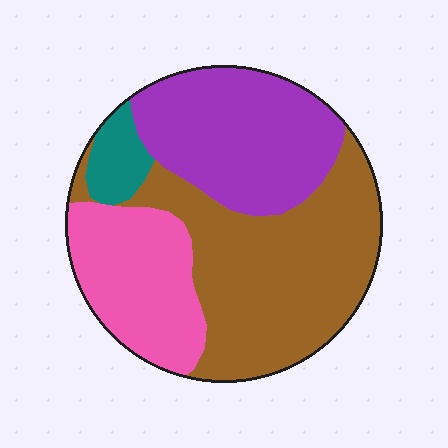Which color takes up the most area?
Brown, at roughly 45%.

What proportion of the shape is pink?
Pink covers 22% of the shape.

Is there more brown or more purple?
Brown.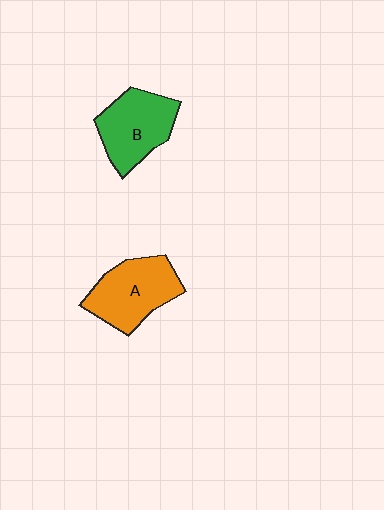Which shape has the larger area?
Shape A (orange).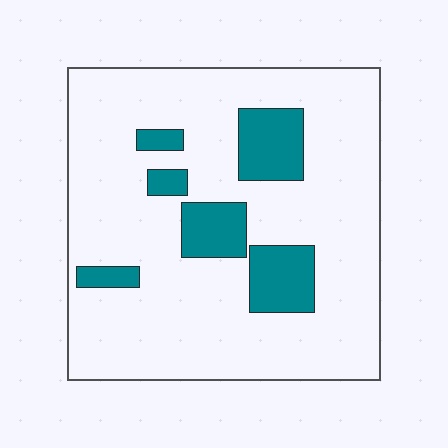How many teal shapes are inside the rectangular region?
6.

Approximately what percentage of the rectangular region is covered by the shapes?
Approximately 15%.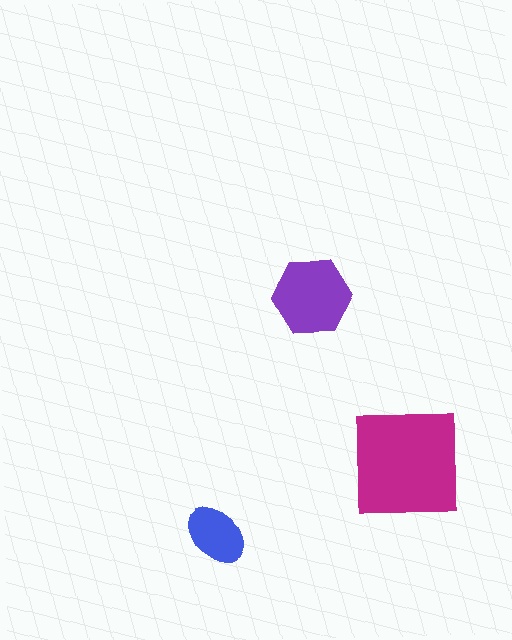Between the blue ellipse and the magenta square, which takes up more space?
The magenta square.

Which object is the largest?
The magenta square.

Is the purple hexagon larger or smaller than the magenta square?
Smaller.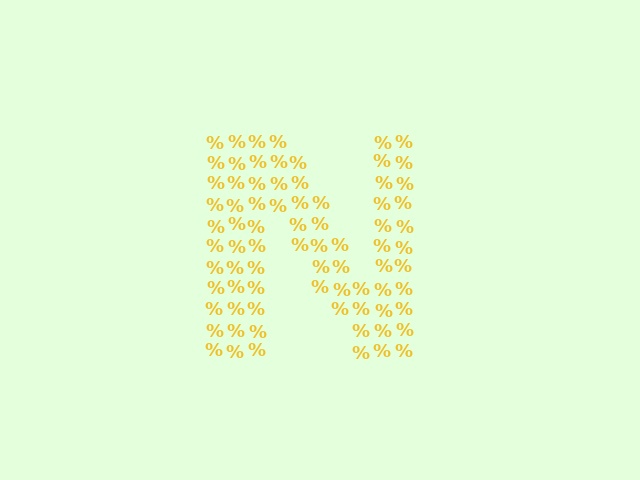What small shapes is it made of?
It is made of small percent signs.